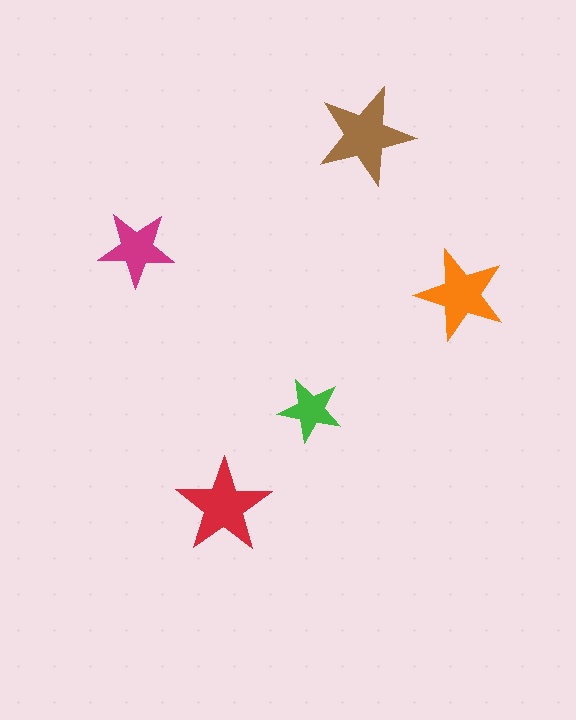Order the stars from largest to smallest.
the brown one, the red one, the orange one, the magenta one, the green one.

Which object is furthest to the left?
The magenta star is leftmost.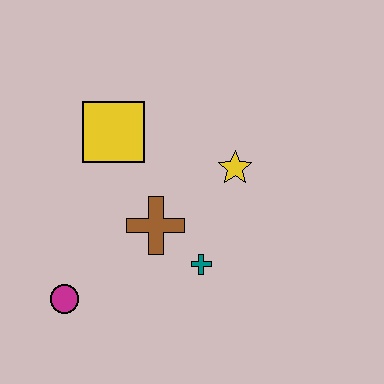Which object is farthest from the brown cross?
The magenta circle is farthest from the brown cross.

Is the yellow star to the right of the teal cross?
Yes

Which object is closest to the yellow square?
The brown cross is closest to the yellow square.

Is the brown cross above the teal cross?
Yes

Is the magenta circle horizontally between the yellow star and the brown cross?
No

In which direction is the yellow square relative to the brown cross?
The yellow square is above the brown cross.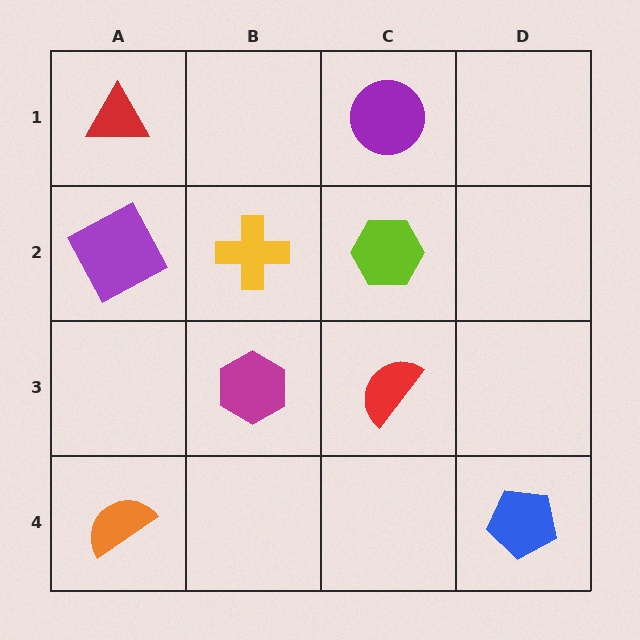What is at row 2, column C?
A lime hexagon.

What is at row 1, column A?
A red triangle.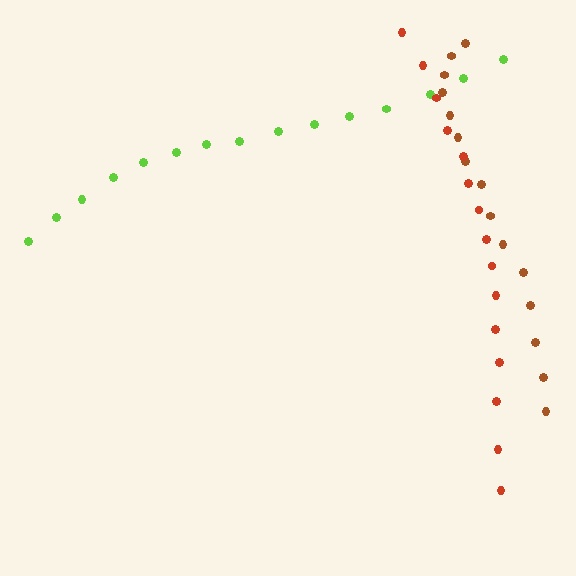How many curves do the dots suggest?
There are 3 distinct paths.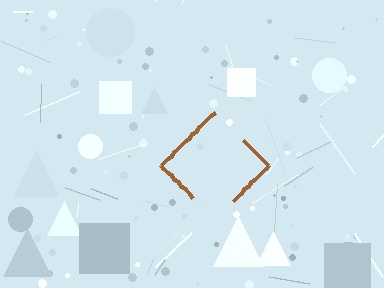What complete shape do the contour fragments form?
The contour fragments form a diamond.